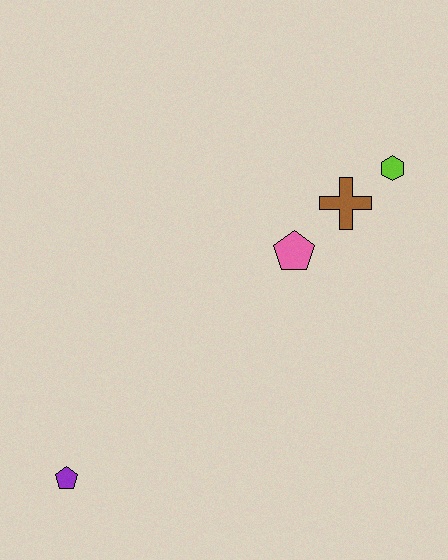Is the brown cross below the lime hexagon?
Yes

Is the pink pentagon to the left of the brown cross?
Yes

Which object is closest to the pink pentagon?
The brown cross is closest to the pink pentagon.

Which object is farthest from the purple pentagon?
The lime hexagon is farthest from the purple pentagon.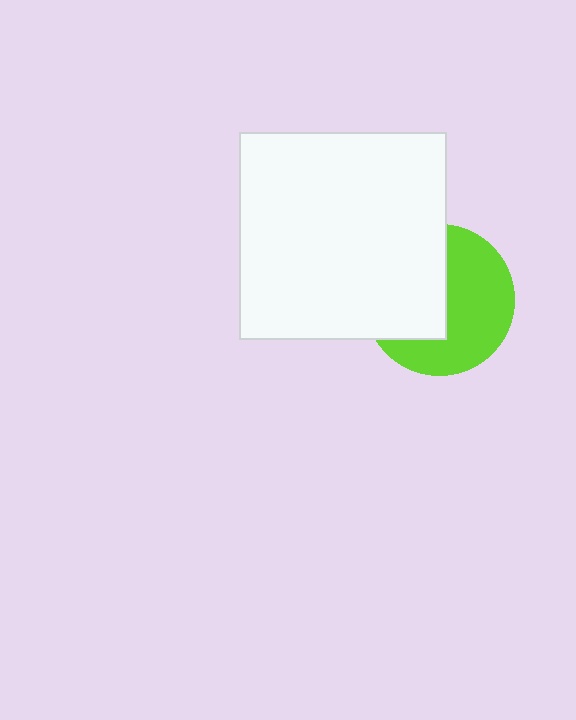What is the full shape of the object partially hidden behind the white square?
The partially hidden object is a lime circle.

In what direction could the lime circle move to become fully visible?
The lime circle could move right. That would shift it out from behind the white square entirely.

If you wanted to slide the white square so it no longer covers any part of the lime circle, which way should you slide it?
Slide it left — that is the most direct way to separate the two shapes.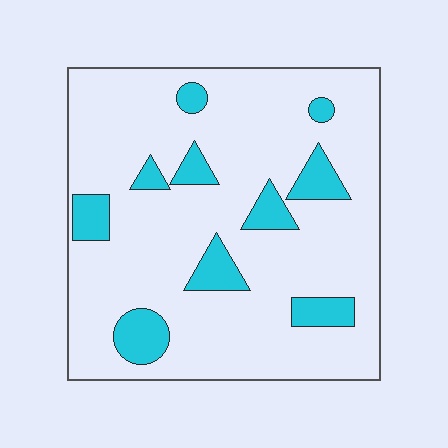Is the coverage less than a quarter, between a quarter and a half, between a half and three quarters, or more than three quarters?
Less than a quarter.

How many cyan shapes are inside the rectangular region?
10.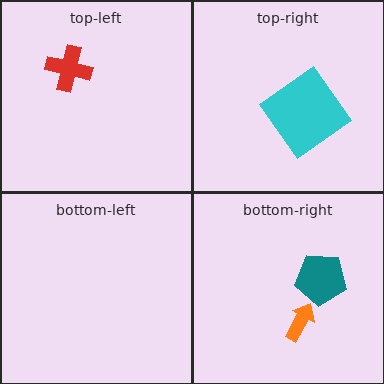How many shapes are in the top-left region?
1.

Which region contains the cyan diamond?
The top-right region.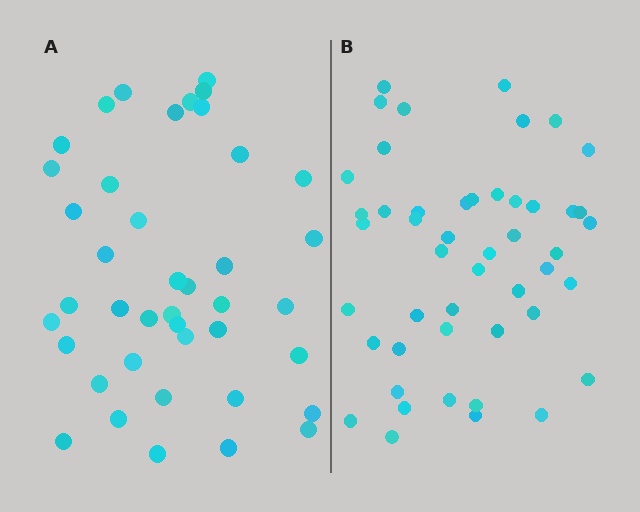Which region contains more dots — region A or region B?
Region B (the right region) has more dots.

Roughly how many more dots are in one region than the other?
Region B has roughly 8 or so more dots than region A.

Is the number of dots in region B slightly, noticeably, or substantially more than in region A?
Region B has only slightly more — the two regions are fairly close. The ratio is roughly 1.2 to 1.